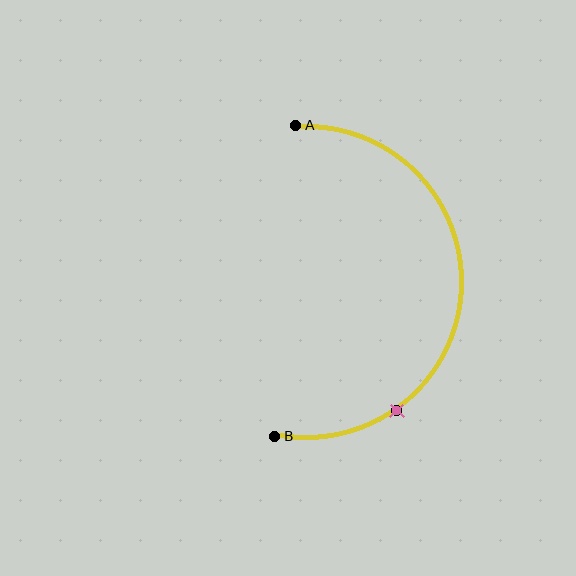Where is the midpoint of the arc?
The arc midpoint is the point on the curve farthest from the straight line joining A and B. It sits to the right of that line.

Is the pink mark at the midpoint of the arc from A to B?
No. The pink mark lies on the arc but is closer to endpoint B. The arc midpoint would be at the point on the curve equidistant along the arc from both A and B.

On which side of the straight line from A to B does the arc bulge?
The arc bulges to the right of the straight line connecting A and B.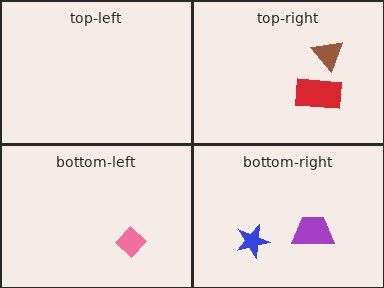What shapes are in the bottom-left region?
The pink diamond.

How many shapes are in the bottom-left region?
1.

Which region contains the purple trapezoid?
The bottom-right region.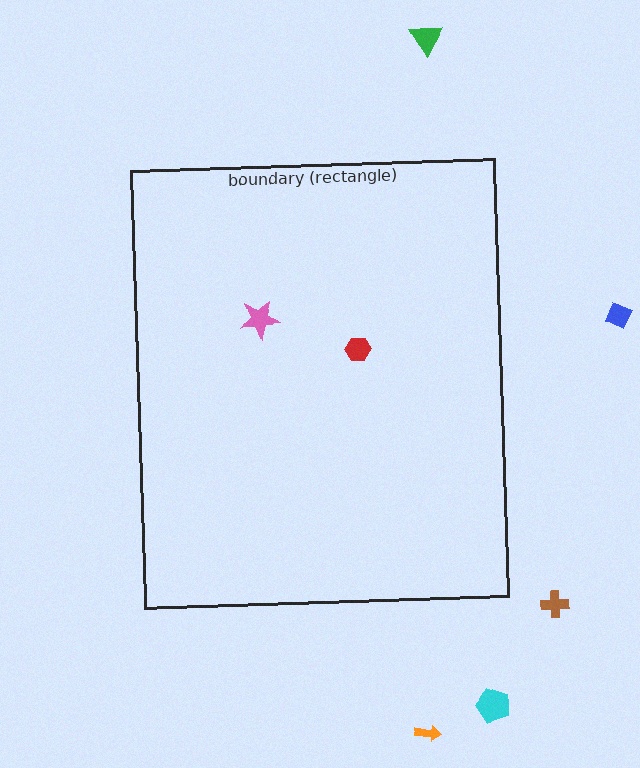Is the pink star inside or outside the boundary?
Inside.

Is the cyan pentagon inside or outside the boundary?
Outside.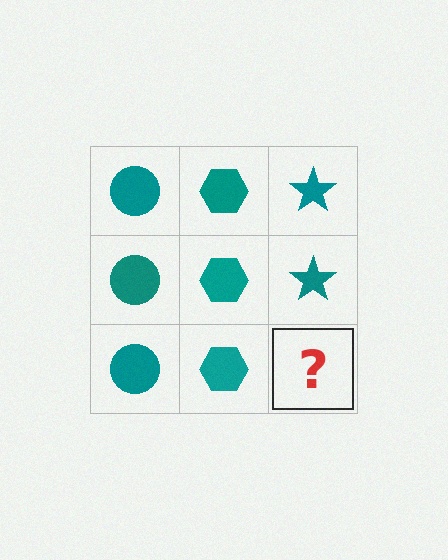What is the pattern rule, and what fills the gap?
The rule is that each column has a consistent shape. The gap should be filled with a teal star.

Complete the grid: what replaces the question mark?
The question mark should be replaced with a teal star.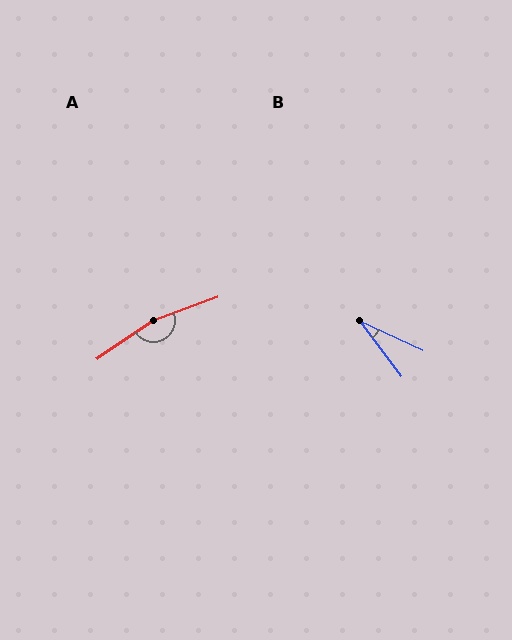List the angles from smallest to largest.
B (28°), A (166°).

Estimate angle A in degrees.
Approximately 166 degrees.